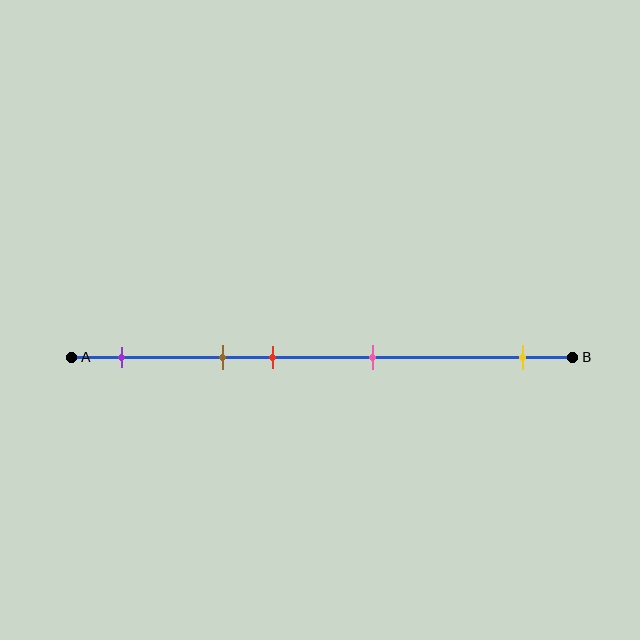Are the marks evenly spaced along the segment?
No, the marks are not evenly spaced.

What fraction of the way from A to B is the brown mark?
The brown mark is approximately 30% (0.3) of the way from A to B.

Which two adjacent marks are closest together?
The brown and red marks are the closest adjacent pair.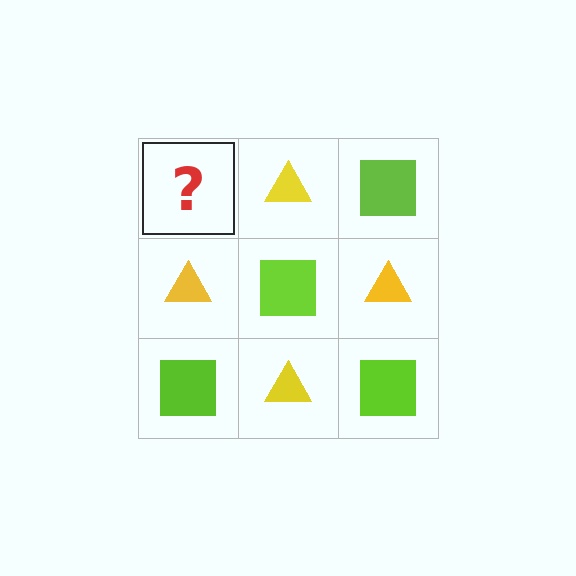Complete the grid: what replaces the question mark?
The question mark should be replaced with a lime square.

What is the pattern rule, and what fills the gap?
The rule is that it alternates lime square and yellow triangle in a checkerboard pattern. The gap should be filled with a lime square.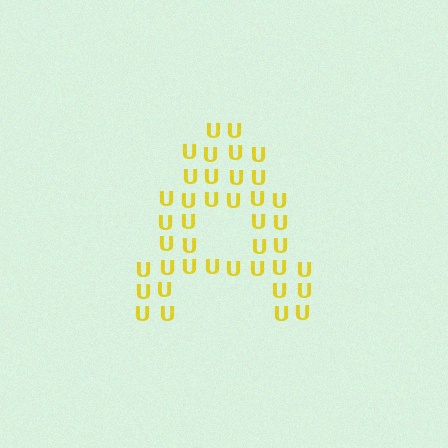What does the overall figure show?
The overall figure shows the letter A.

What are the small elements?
The small elements are letter U's.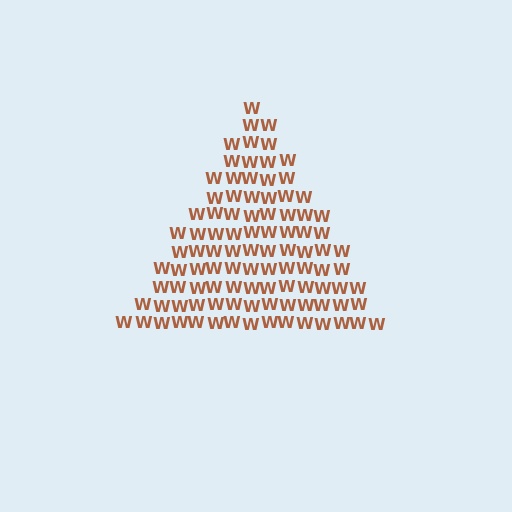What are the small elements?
The small elements are letter W's.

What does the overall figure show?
The overall figure shows a triangle.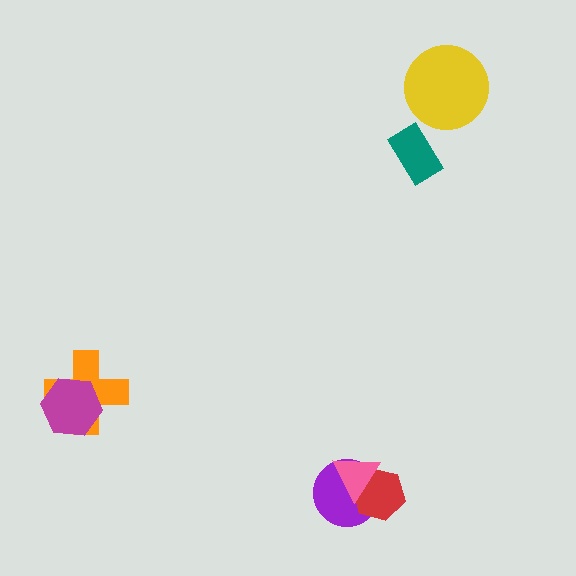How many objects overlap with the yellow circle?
0 objects overlap with the yellow circle.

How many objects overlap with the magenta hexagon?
1 object overlaps with the magenta hexagon.